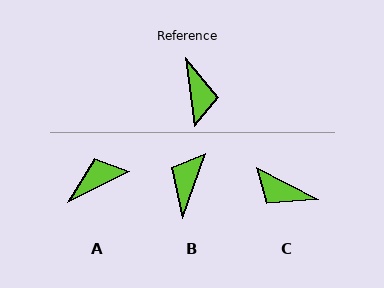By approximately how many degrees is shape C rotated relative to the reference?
Approximately 125 degrees clockwise.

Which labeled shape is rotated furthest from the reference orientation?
B, about 153 degrees away.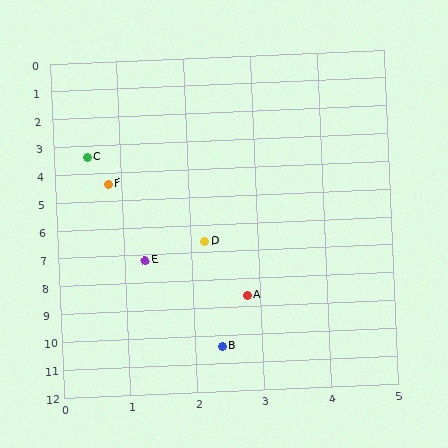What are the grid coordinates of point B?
Point B is at approximately (2.4, 10.4).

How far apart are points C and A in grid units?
Points C and A are about 5.7 grid units apart.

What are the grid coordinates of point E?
Point E is at approximately (1.3, 7.2).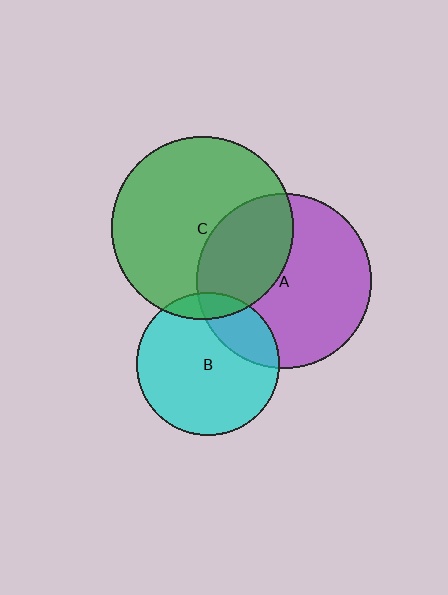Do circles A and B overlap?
Yes.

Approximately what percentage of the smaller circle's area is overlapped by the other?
Approximately 20%.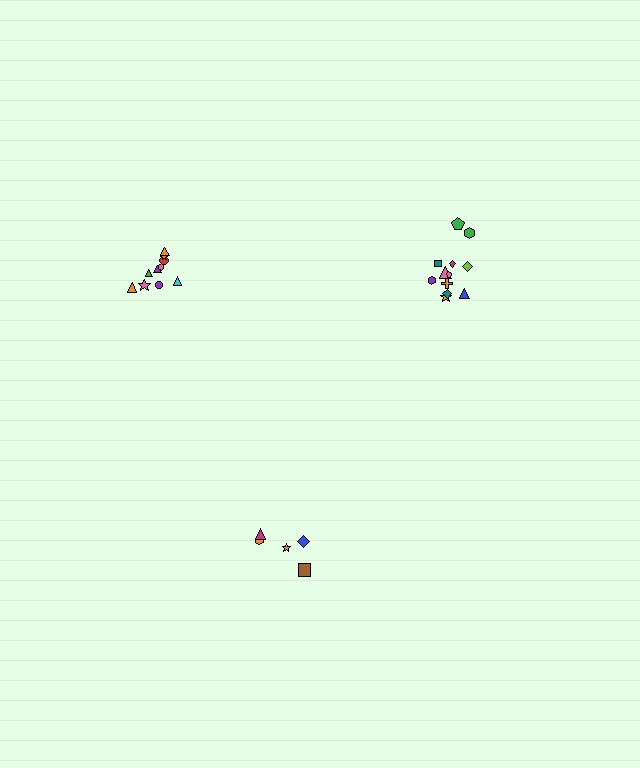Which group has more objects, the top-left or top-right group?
The top-right group.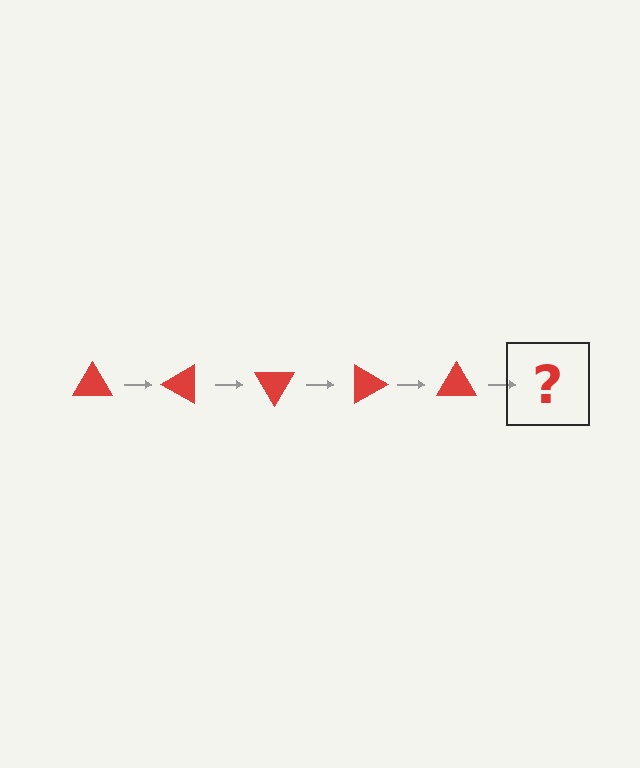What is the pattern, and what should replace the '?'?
The pattern is that the triangle rotates 30 degrees each step. The '?' should be a red triangle rotated 150 degrees.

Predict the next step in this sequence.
The next step is a red triangle rotated 150 degrees.